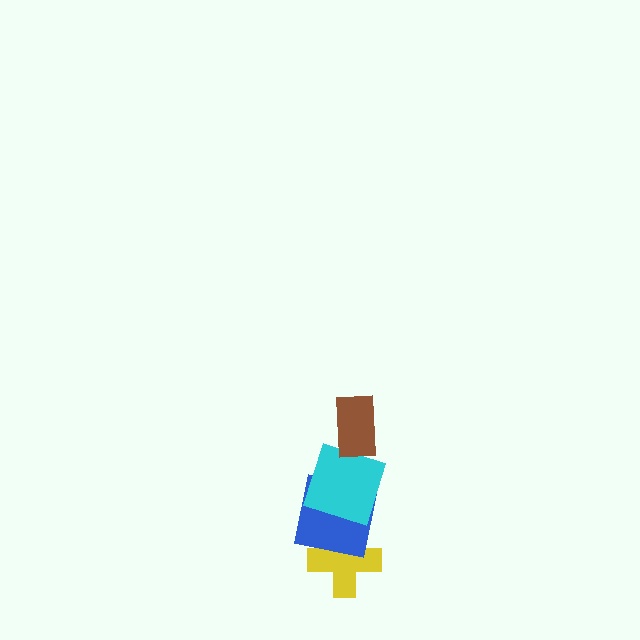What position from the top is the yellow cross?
The yellow cross is 4th from the top.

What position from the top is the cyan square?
The cyan square is 2nd from the top.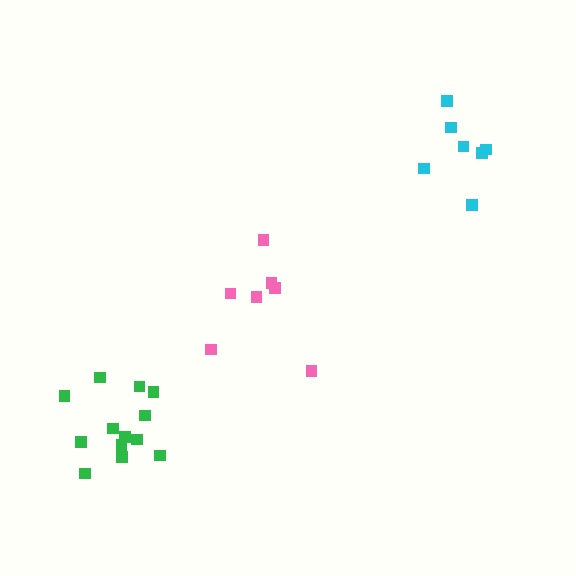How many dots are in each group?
Group 1: 13 dots, Group 2: 7 dots, Group 3: 7 dots (27 total).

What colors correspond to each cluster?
The clusters are colored: green, pink, cyan.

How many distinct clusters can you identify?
There are 3 distinct clusters.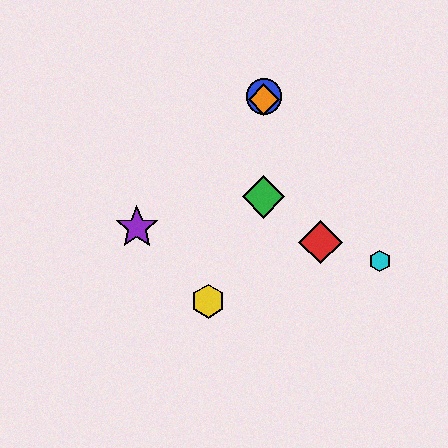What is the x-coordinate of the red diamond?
The red diamond is at x≈320.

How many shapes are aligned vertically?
3 shapes (the blue circle, the green diamond, the orange diamond) are aligned vertically.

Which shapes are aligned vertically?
The blue circle, the green diamond, the orange diamond are aligned vertically.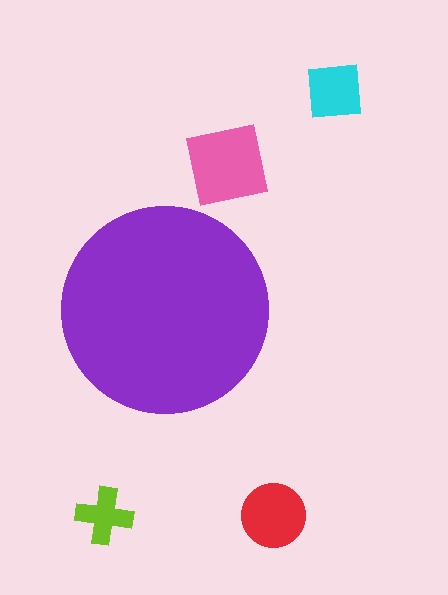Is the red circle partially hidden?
No, the red circle is fully visible.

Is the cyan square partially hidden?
No, the cyan square is fully visible.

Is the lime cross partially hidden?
No, the lime cross is fully visible.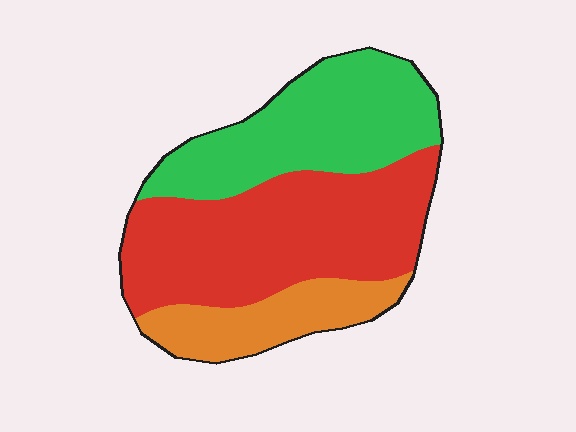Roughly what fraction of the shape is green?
Green takes up between a quarter and a half of the shape.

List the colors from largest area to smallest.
From largest to smallest: red, green, orange.